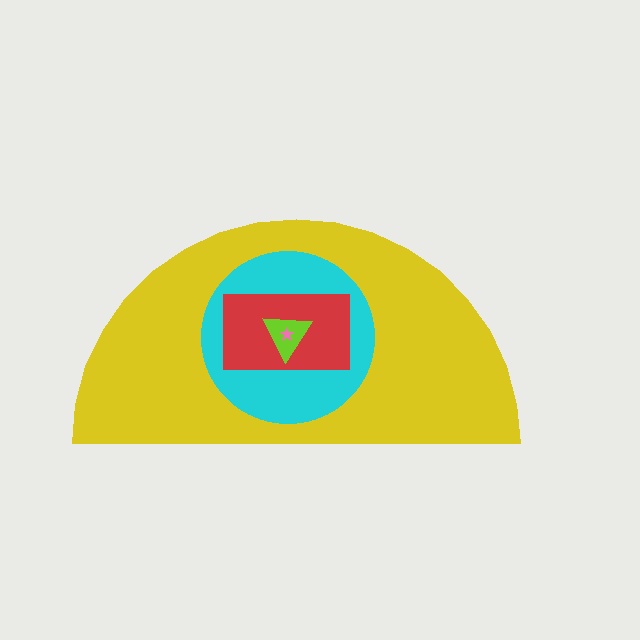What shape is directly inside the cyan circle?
The red rectangle.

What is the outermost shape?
The yellow semicircle.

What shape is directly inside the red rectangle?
The lime triangle.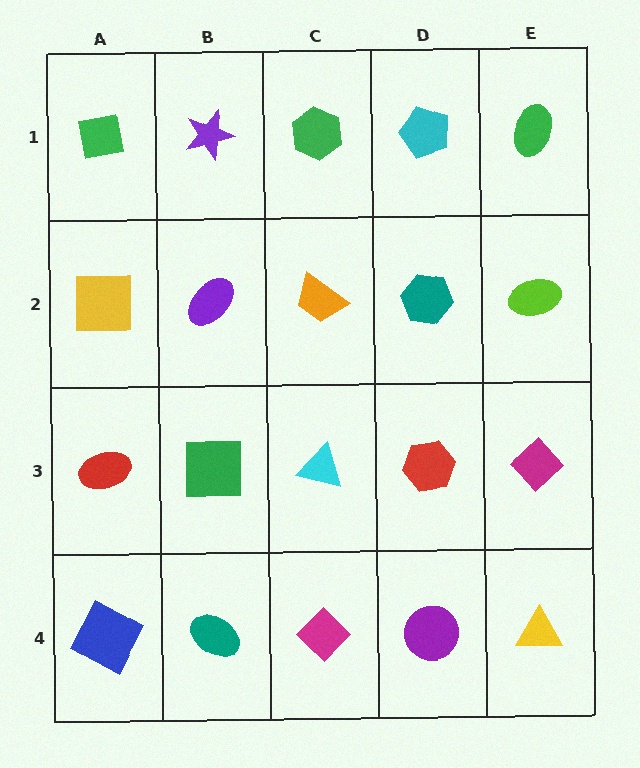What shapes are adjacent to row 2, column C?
A green hexagon (row 1, column C), a cyan triangle (row 3, column C), a purple ellipse (row 2, column B), a teal hexagon (row 2, column D).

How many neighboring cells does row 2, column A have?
3.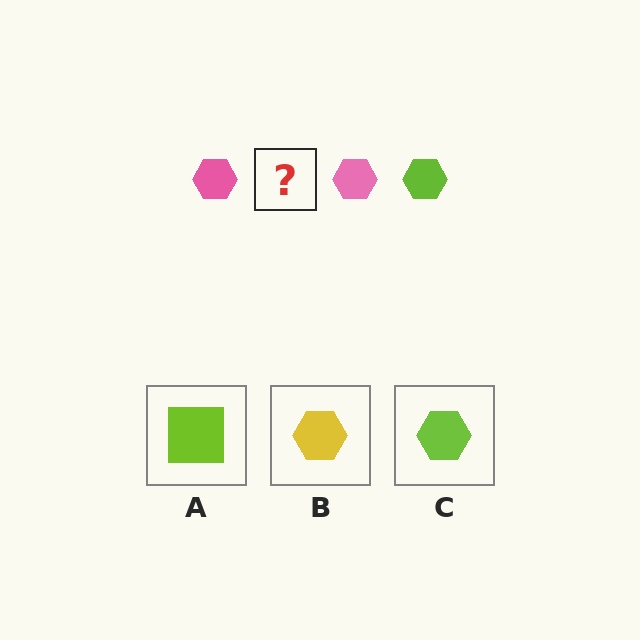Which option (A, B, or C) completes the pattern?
C.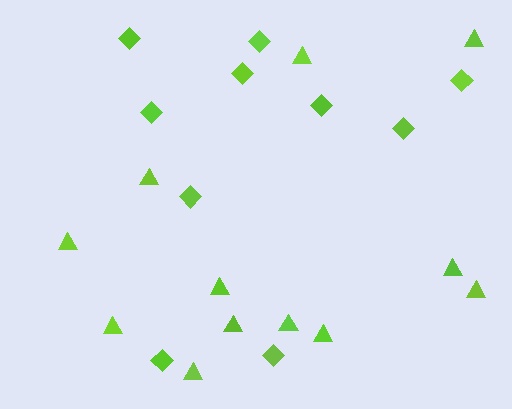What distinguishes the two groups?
There are 2 groups: one group of diamonds (10) and one group of triangles (12).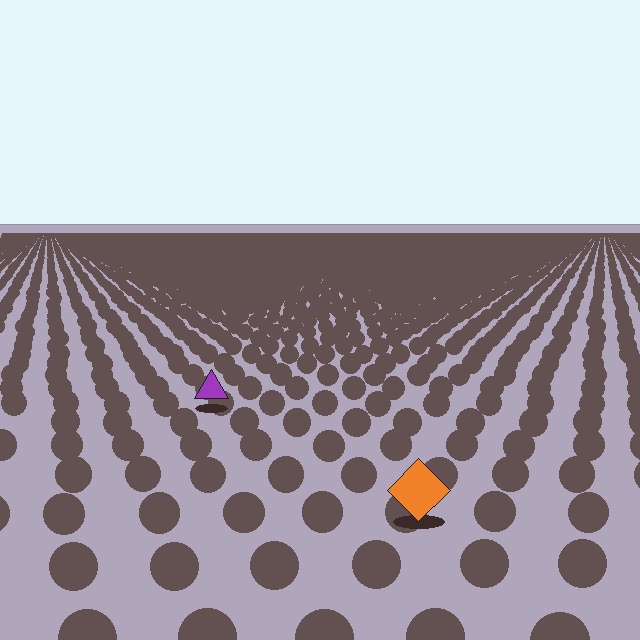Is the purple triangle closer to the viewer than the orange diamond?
No. The orange diamond is closer — you can tell from the texture gradient: the ground texture is coarser near it.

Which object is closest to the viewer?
The orange diamond is closest. The texture marks near it are larger and more spread out.